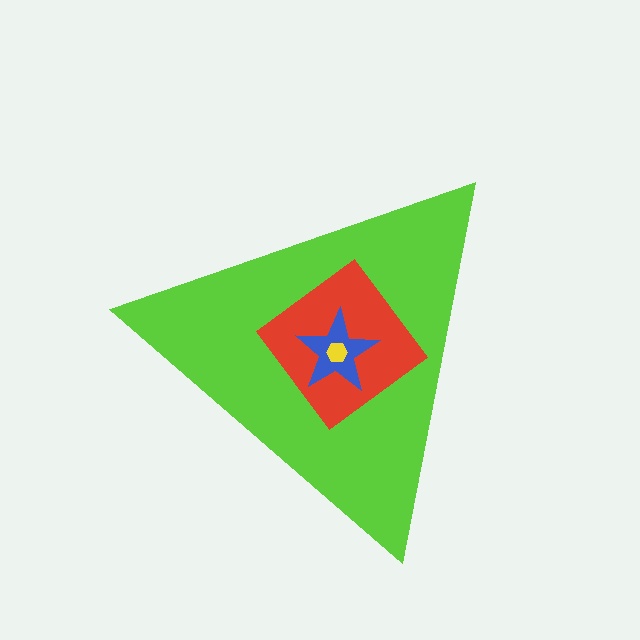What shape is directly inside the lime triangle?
The red diamond.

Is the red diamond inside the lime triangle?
Yes.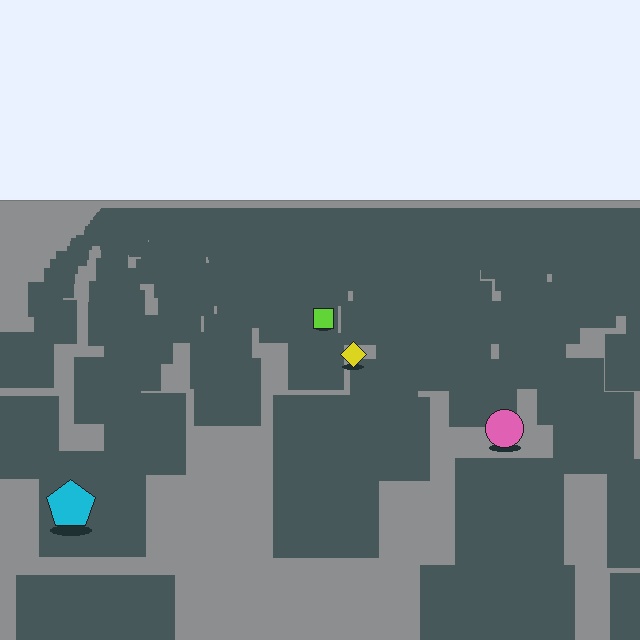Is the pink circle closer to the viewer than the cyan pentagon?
No. The cyan pentagon is closer — you can tell from the texture gradient: the ground texture is coarser near it.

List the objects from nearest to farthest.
From nearest to farthest: the cyan pentagon, the pink circle, the yellow diamond, the lime square.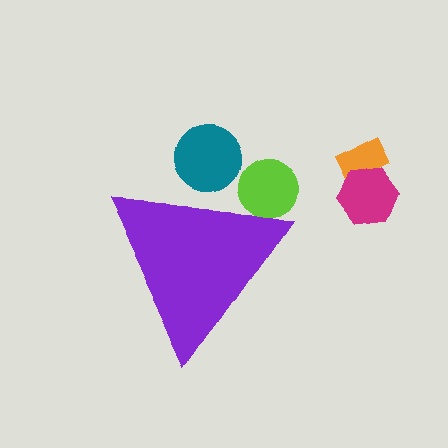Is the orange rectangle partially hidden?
No, the orange rectangle is fully visible.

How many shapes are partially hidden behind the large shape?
2 shapes are partially hidden.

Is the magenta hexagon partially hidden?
No, the magenta hexagon is fully visible.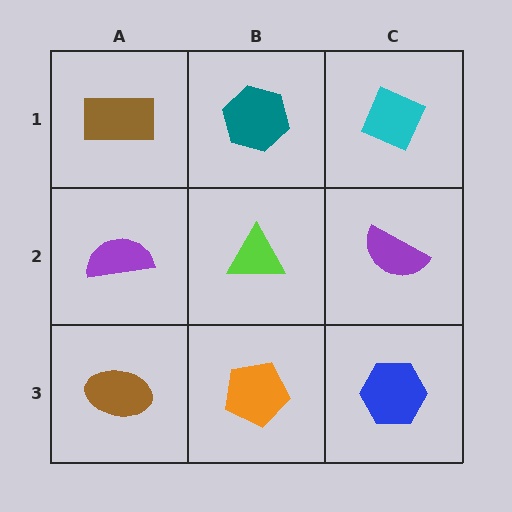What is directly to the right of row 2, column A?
A lime triangle.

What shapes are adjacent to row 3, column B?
A lime triangle (row 2, column B), a brown ellipse (row 3, column A), a blue hexagon (row 3, column C).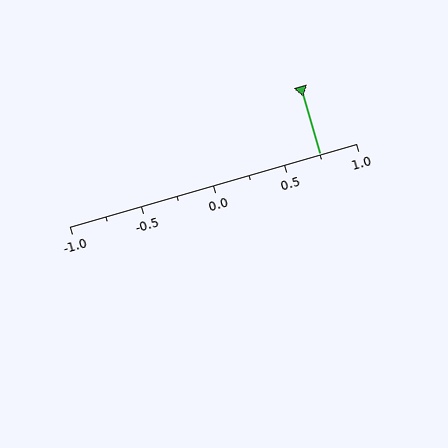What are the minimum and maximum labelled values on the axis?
The axis runs from -1.0 to 1.0.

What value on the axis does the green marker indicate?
The marker indicates approximately 0.75.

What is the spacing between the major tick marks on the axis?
The major ticks are spaced 0.5 apart.